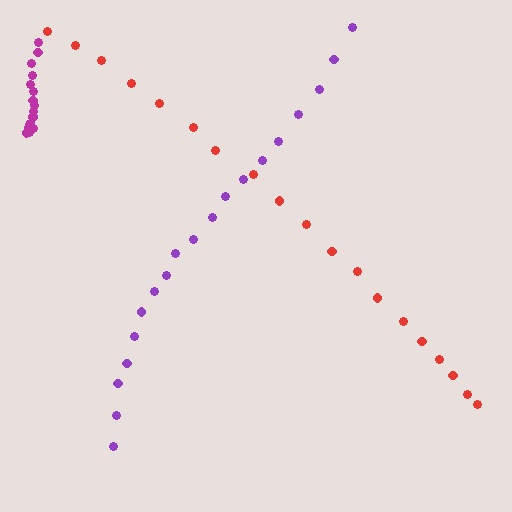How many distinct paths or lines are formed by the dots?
There are 3 distinct paths.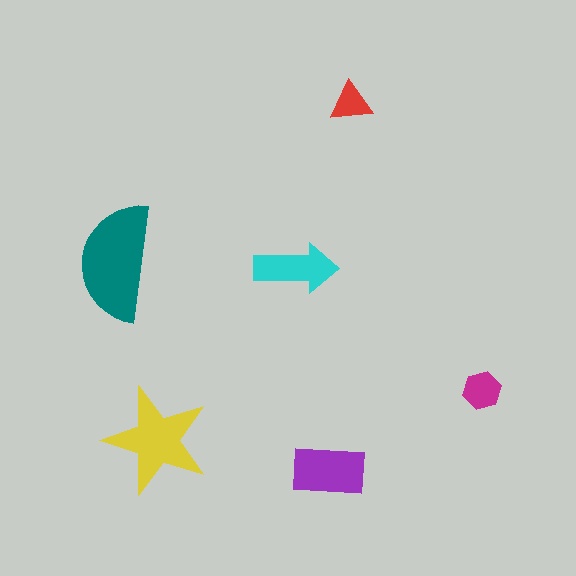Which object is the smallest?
The red triangle.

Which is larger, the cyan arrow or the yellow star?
The yellow star.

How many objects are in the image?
There are 6 objects in the image.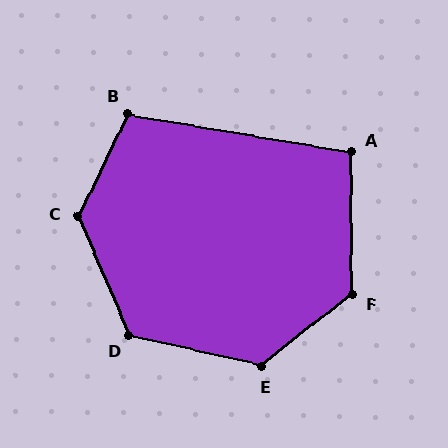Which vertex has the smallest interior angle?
A, at approximately 100 degrees.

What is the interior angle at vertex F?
Approximately 128 degrees (obtuse).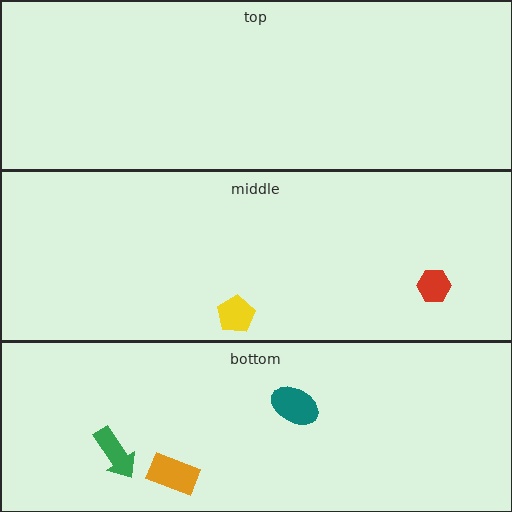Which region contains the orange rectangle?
The bottom region.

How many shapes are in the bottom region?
3.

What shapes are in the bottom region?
The green arrow, the teal ellipse, the orange rectangle.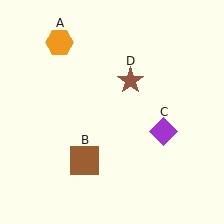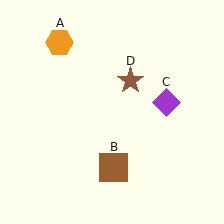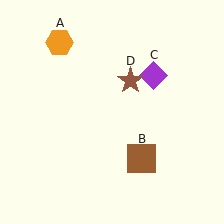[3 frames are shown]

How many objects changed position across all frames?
2 objects changed position: brown square (object B), purple diamond (object C).